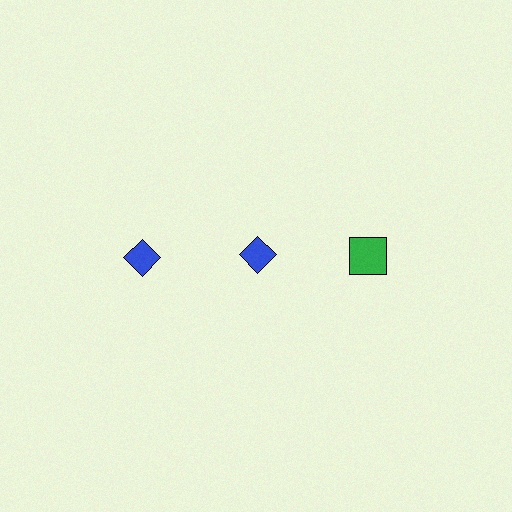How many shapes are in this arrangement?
There are 3 shapes arranged in a grid pattern.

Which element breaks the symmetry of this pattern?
The green square in the top row, center column breaks the symmetry. All other shapes are blue diamonds.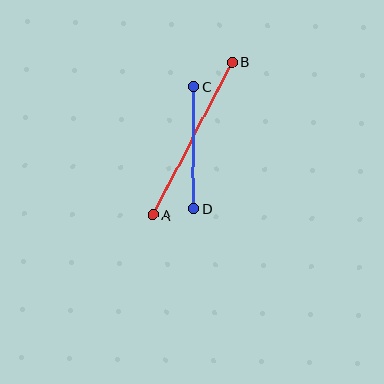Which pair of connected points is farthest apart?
Points A and B are farthest apart.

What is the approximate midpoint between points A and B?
The midpoint is at approximately (193, 138) pixels.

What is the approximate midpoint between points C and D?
The midpoint is at approximately (194, 148) pixels.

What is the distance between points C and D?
The distance is approximately 122 pixels.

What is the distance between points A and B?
The distance is approximately 172 pixels.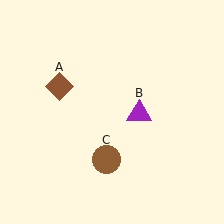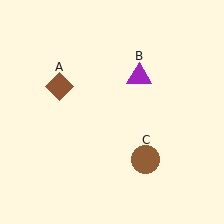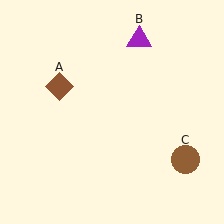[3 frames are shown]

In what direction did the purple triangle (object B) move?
The purple triangle (object B) moved up.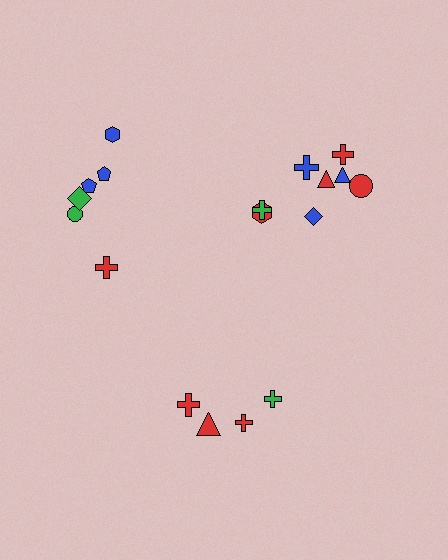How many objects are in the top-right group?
There are 8 objects.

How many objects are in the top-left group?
There are 6 objects.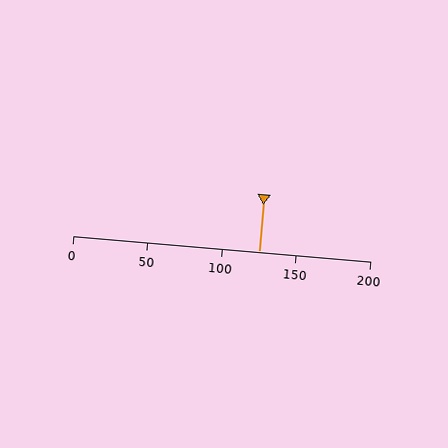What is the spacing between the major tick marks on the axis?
The major ticks are spaced 50 apart.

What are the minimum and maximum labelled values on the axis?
The axis runs from 0 to 200.